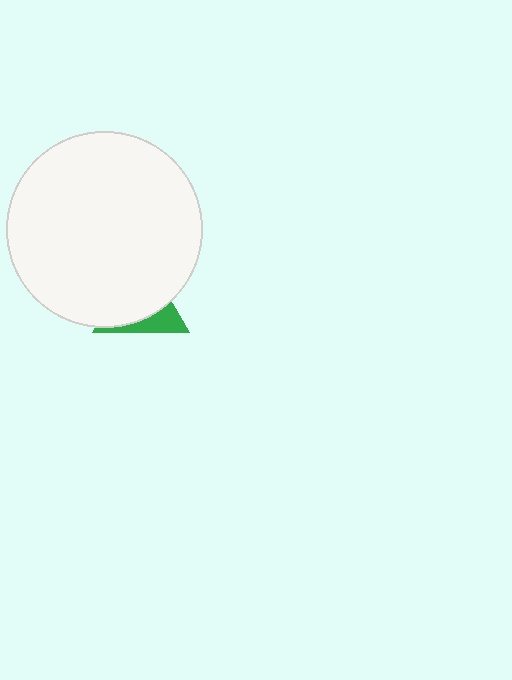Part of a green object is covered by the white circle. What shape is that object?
It is a triangle.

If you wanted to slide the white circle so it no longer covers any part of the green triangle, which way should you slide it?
Slide it up — that is the most direct way to separate the two shapes.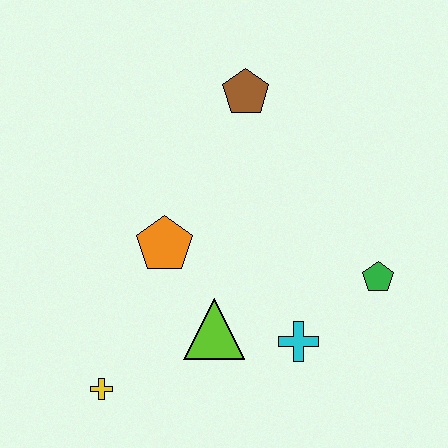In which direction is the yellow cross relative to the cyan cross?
The yellow cross is to the left of the cyan cross.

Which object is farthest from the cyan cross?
The brown pentagon is farthest from the cyan cross.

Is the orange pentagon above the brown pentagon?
No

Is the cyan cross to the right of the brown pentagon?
Yes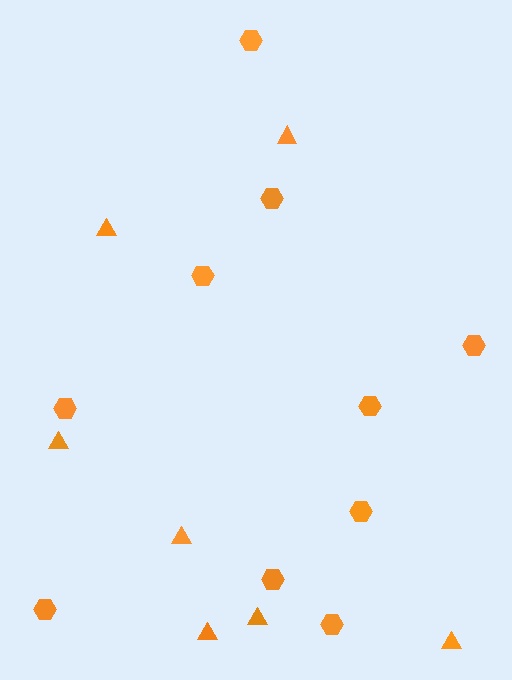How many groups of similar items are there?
There are 2 groups: one group of triangles (7) and one group of hexagons (10).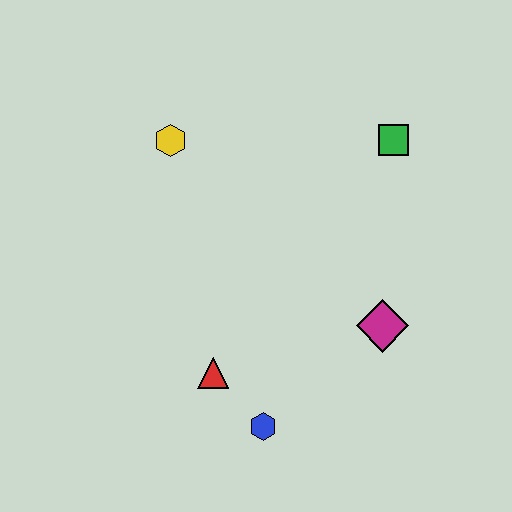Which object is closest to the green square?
The magenta diamond is closest to the green square.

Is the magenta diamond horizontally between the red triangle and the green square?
Yes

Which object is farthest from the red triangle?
The green square is farthest from the red triangle.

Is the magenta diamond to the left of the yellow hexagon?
No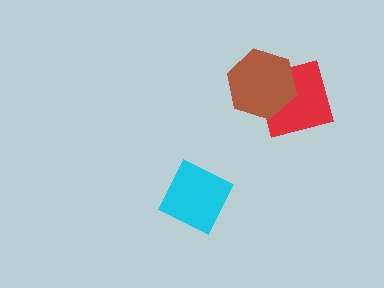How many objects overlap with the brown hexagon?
1 object overlaps with the brown hexagon.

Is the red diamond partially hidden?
Yes, it is partially covered by another shape.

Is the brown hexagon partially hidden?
No, no other shape covers it.